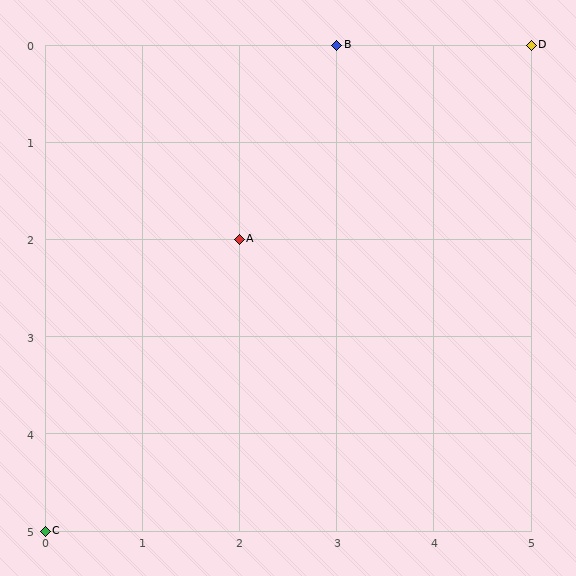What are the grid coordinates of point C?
Point C is at grid coordinates (0, 5).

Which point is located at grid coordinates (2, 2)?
Point A is at (2, 2).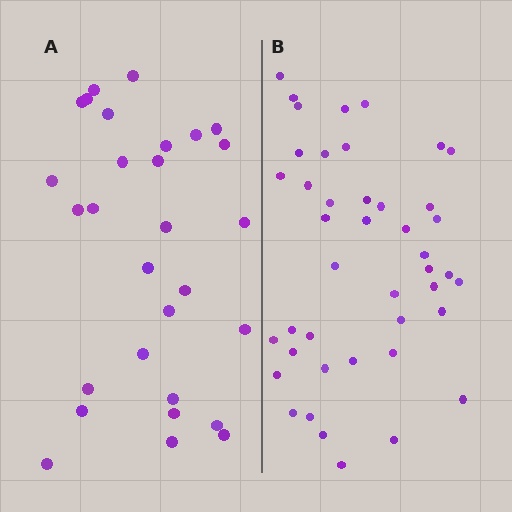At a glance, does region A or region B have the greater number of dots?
Region B (the right region) has more dots.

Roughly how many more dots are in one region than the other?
Region B has approximately 15 more dots than region A.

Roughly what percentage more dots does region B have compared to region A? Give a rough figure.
About 50% more.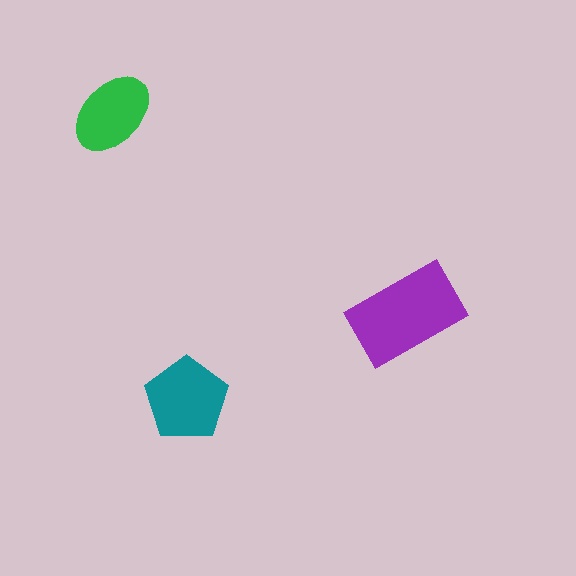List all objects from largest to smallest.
The purple rectangle, the teal pentagon, the green ellipse.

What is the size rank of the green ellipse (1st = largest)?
3rd.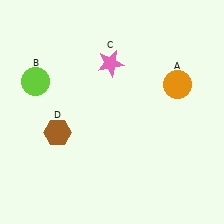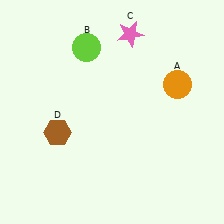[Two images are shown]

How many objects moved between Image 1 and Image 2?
2 objects moved between the two images.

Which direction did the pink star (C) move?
The pink star (C) moved up.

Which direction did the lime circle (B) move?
The lime circle (B) moved right.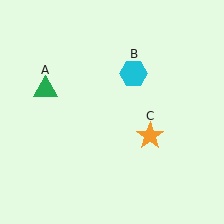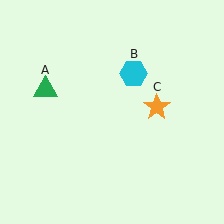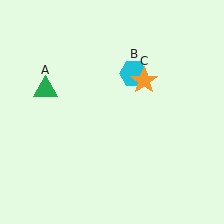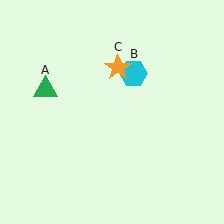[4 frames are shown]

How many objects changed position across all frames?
1 object changed position: orange star (object C).